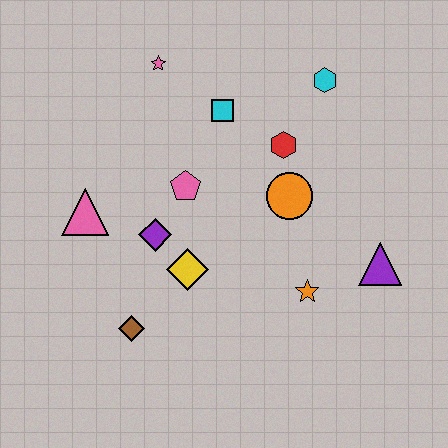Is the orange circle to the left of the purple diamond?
No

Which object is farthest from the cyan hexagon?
The brown diamond is farthest from the cyan hexagon.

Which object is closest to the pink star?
The cyan square is closest to the pink star.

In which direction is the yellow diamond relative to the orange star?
The yellow diamond is to the left of the orange star.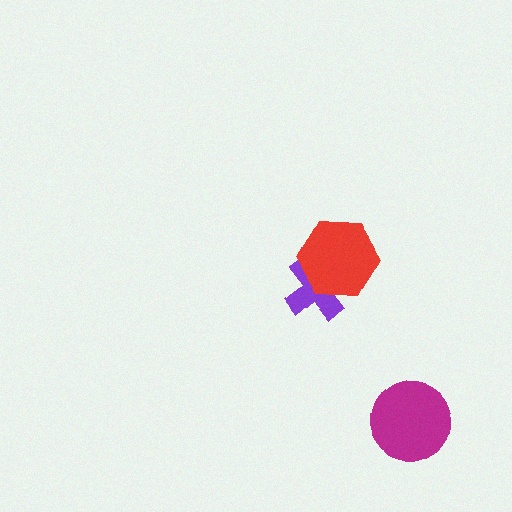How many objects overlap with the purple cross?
1 object overlaps with the purple cross.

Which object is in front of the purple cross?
The red hexagon is in front of the purple cross.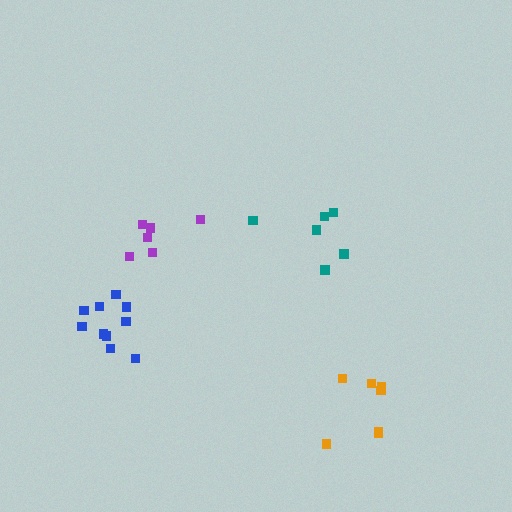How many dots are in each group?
Group 1: 6 dots, Group 2: 7 dots, Group 3: 6 dots, Group 4: 10 dots (29 total).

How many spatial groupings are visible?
There are 4 spatial groupings.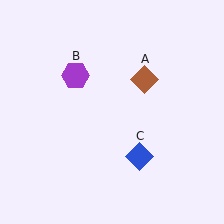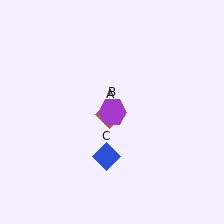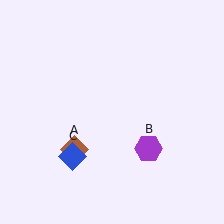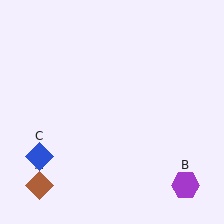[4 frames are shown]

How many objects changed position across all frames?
3 objects changed position: brown diamond (object A), purple hexagon (object B), blue diamond (object C).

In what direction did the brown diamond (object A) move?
The brown diamond (object A) moved down and to the left.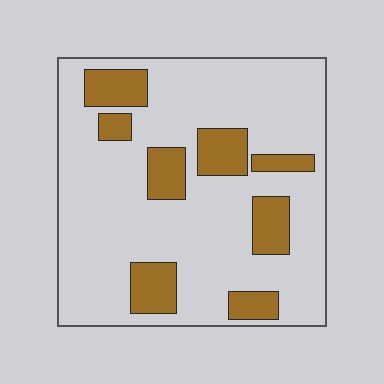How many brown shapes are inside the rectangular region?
8.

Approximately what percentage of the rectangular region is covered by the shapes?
Approximately 20%.